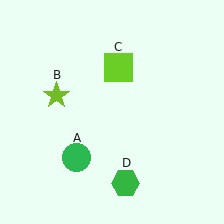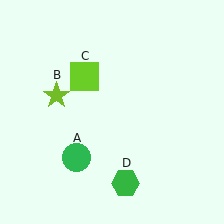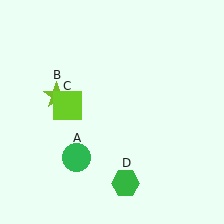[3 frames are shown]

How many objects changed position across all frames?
1 object changed position: lime square (object C).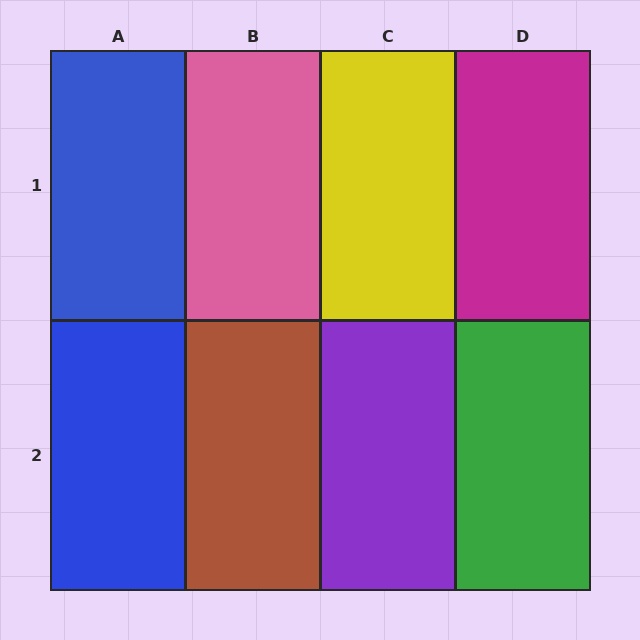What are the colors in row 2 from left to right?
Blue, brown, purple, green.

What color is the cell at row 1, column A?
Blue.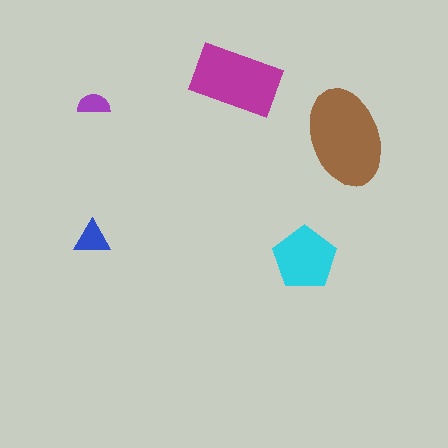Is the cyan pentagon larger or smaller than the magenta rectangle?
Smaller.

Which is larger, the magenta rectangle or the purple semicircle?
The magenta rectangle.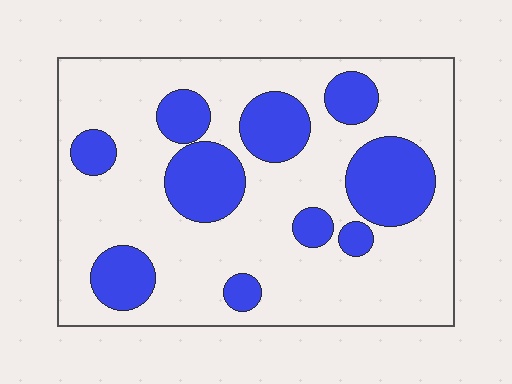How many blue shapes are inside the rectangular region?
10.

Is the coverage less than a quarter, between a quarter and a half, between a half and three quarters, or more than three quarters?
Between a quarter and a half.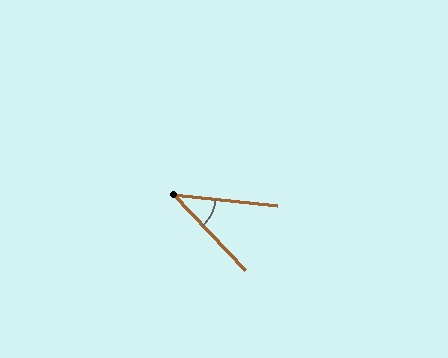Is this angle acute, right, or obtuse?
It is acute.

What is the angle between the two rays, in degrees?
Approximately 40 degrees.